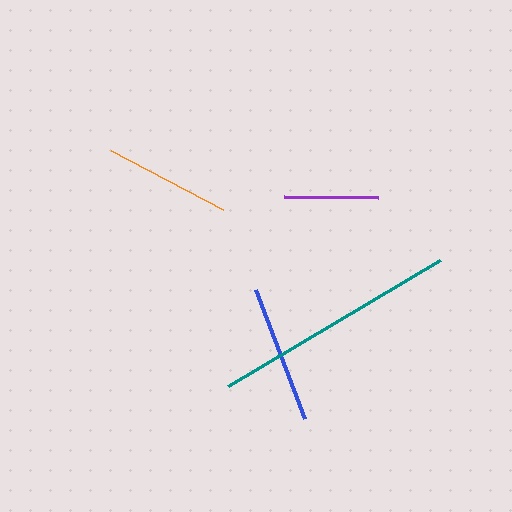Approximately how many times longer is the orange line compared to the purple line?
The orange line is approximately 1.3 times the length of the purple line.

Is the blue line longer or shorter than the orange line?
The blue line is longer than the orange line.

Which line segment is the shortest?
The purple line is the shortest at approximately 94 pixels.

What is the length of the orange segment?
The orange segment is approximately 126 pixels long.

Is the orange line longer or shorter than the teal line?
The teal line is longer than the orange line.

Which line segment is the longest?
The teal line is the longest at approximately 247 pixels.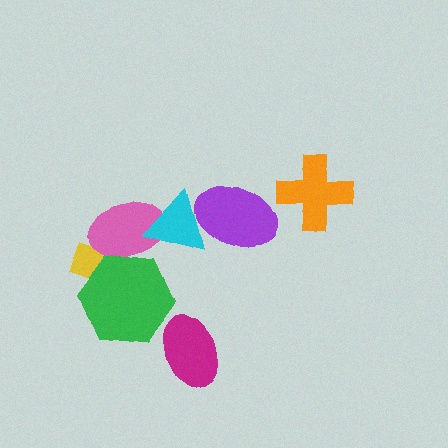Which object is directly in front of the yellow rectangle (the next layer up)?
The pink ellipse is directly in front of the yellow rectangle.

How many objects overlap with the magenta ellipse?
0 objects overlap with the magenta ellipse.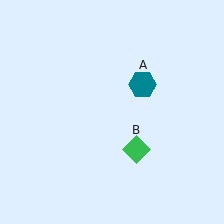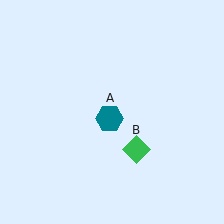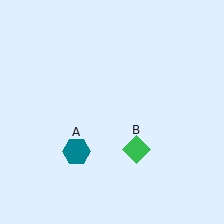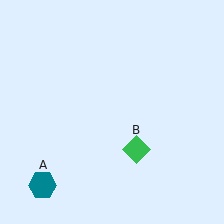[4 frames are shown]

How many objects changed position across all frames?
1 object changed position: teal hexagon (object A).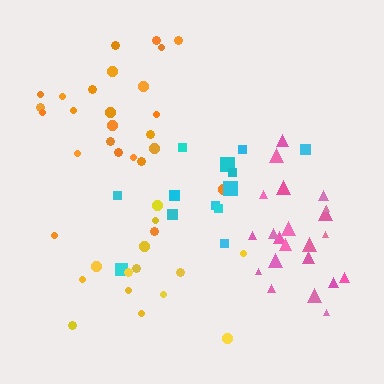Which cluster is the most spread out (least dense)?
Yellow.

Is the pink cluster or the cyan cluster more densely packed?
Pink.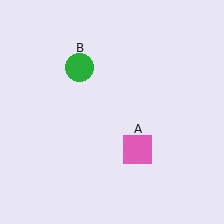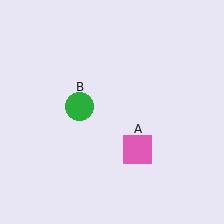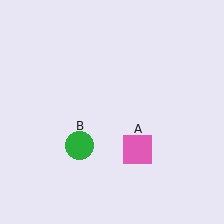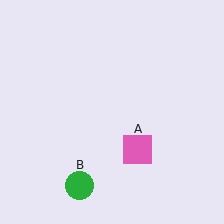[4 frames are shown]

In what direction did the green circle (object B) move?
The green circle (object B) moved down.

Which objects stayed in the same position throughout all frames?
Pink square (object A) remained stationary.